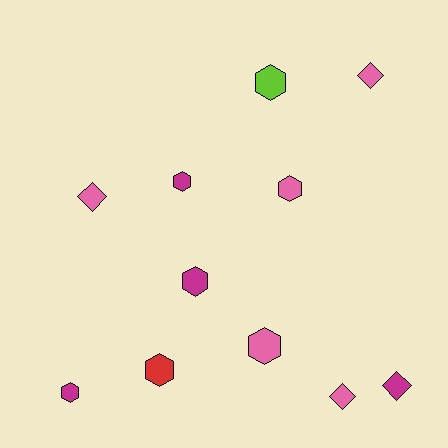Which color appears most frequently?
Pink, with 5 objects.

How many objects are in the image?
There are 11 objects.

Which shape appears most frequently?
Hexagon, with 7 objects.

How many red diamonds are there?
There are no red diamonds.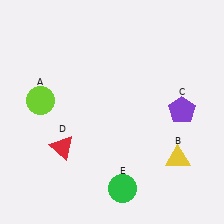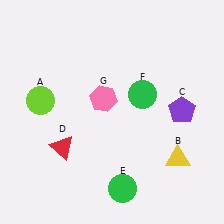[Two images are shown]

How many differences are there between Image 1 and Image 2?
There are 2 differences between the two images.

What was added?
A green circle (F), a pink hexagon (G) were added in Image 2.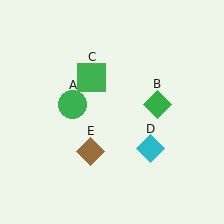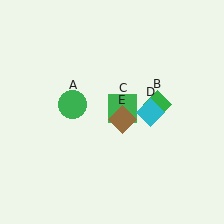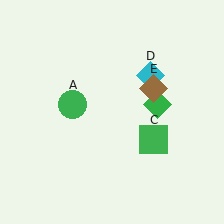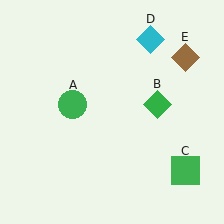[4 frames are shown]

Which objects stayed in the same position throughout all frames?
Green circle (object A) and green diamond (object B) remained stationary.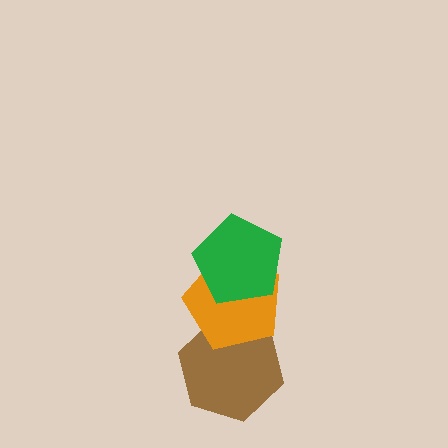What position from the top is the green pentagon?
The green pentagon is 1st from the top.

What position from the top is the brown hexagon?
The brown hexagon is 3rd from the top.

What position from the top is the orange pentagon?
The orange pentagon is 2nd from the top.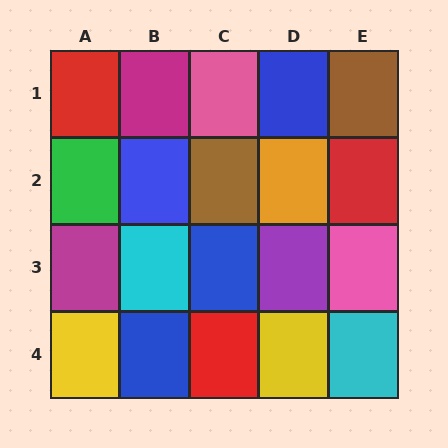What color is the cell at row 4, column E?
Cyan.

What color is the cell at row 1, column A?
Red.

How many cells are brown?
2 cells are brown.